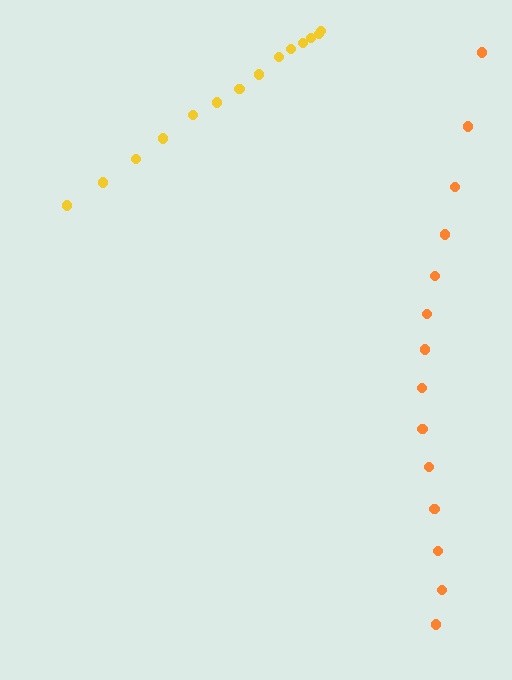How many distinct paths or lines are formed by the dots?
There are 2 distinct paths.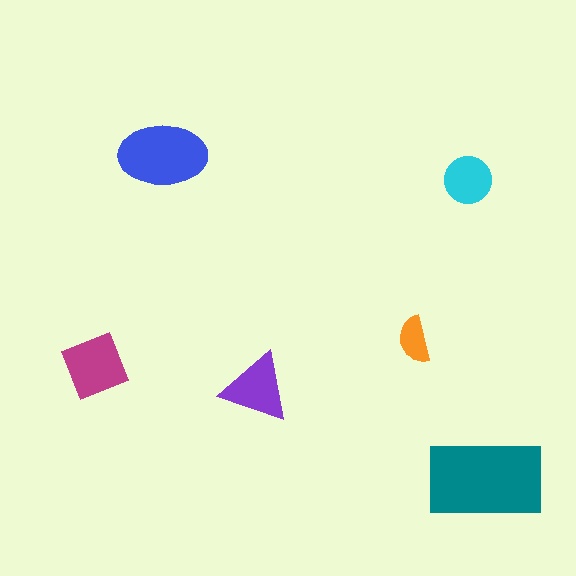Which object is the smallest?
The orange semicircle.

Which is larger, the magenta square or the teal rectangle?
The teal rectangle.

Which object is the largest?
The teal rectangle.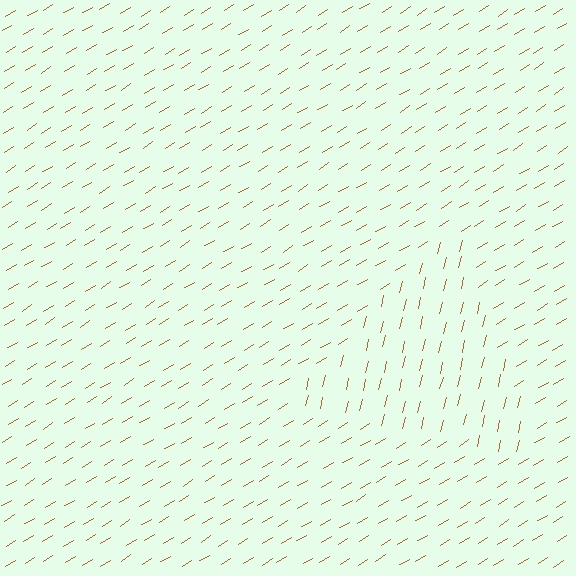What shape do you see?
I see a triangle.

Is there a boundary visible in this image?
Yes, there is a texture boundary formed by a change in line orientation.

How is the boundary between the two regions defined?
The boundary is defined purely by a change in line orientation (approximately 45 degrees difference). All lines are the same color and thickness.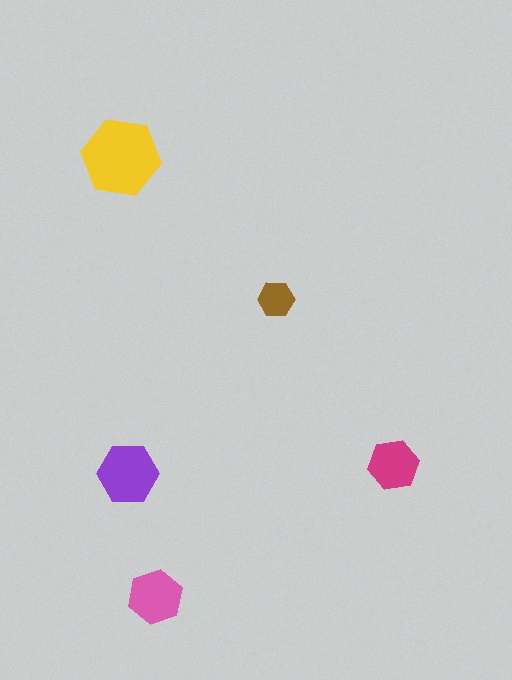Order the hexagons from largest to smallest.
the yellow one, the purple one, the pink one, the magenta one, the brown one.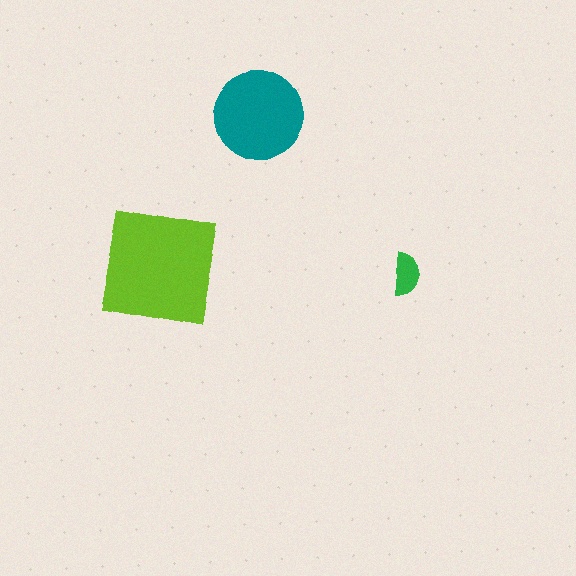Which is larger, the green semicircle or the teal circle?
The teal circle.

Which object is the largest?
The lime square.